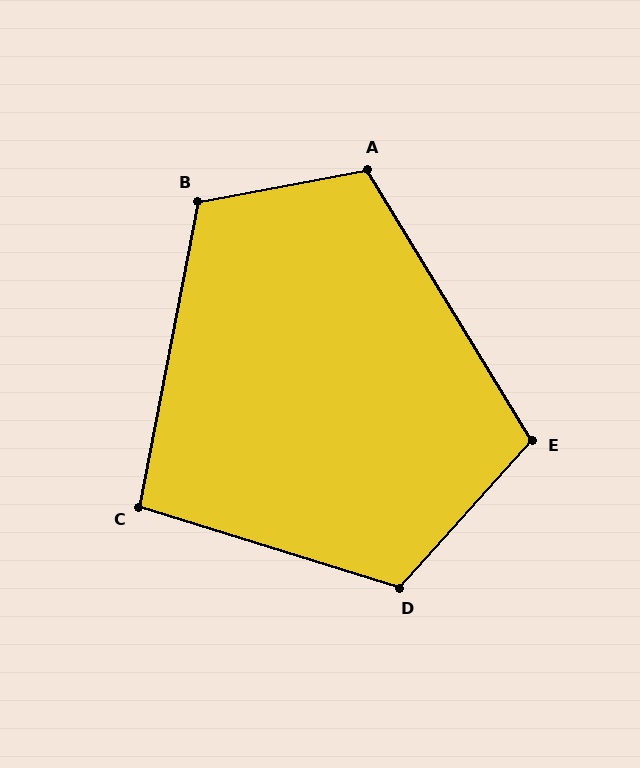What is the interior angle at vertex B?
Approximately 112 degrees (obtuse).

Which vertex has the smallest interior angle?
C, at approximately 96 degrees.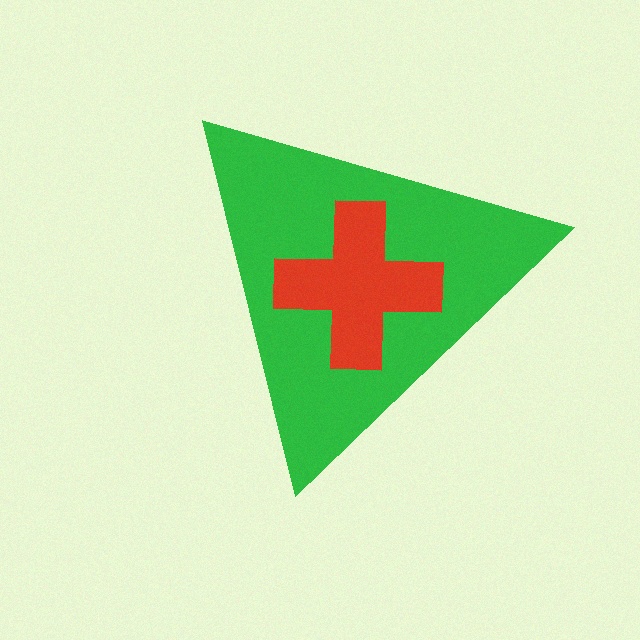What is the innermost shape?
The red cross.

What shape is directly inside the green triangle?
The red cross.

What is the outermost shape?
The green triangle.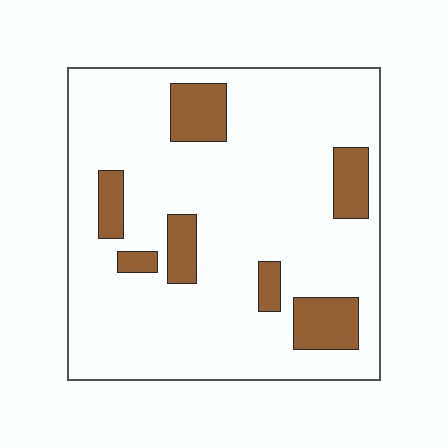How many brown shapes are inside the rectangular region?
7.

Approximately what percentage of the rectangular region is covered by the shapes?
Approximately 15%.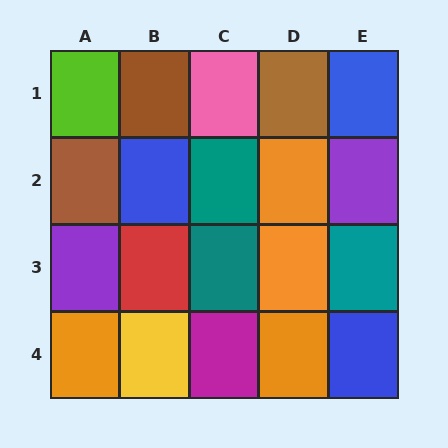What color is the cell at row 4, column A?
Orange.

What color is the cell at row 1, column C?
Pink.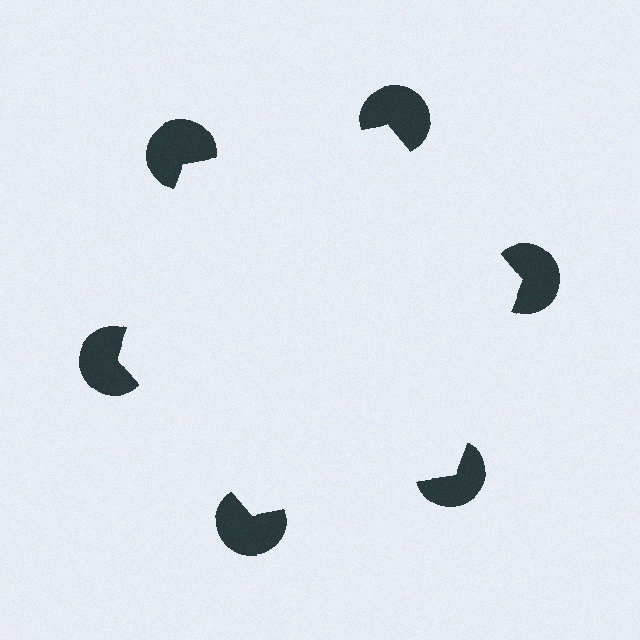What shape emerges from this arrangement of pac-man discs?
An illusory hexagon — its edges are inferred from the aligned wedge cuts in the pac-man discs, not physically drawn.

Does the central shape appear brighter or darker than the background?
It typically appears slightly brighter than the background, even though no actual brightness change is drawn.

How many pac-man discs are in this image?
There are 6 — one at each vertex of the illusory hexagon.